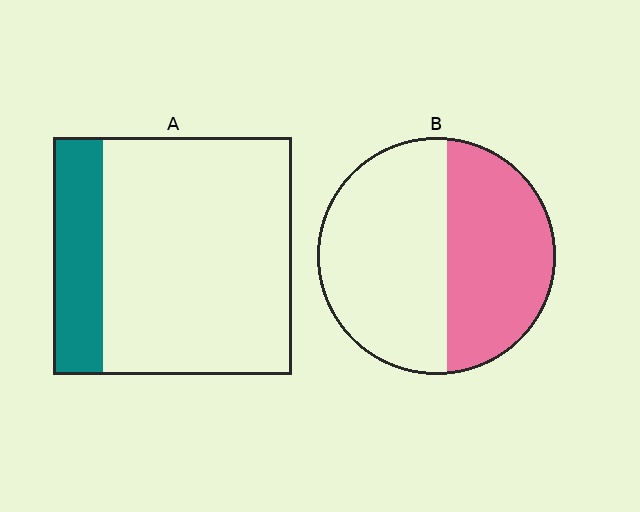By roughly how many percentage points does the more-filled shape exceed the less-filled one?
By roughly 25 percentage points (B over A).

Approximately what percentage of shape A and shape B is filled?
A is approximately 20% and B is approximately 45%.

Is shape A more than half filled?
No.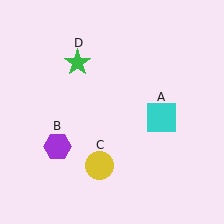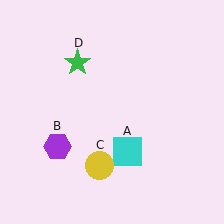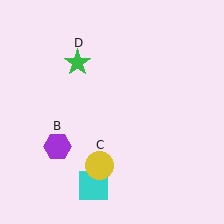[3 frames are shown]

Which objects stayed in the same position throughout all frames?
Purple hexagon (object B) and yellow circle (object C) and green star (object D) remained stationary.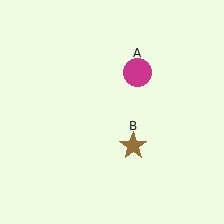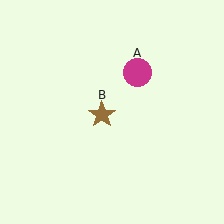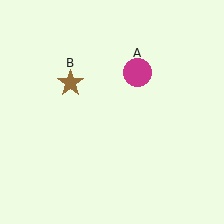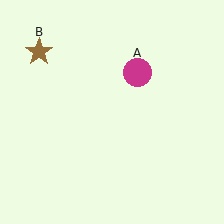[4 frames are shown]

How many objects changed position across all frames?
1 object changed position: brown star (object B).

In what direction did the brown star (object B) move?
The brown star (object B) moved up and to the left.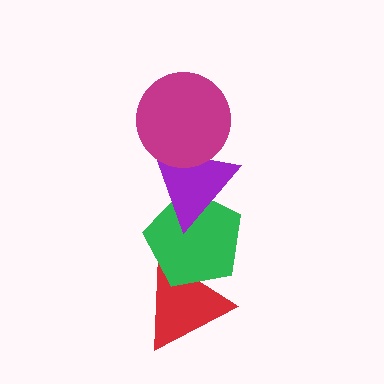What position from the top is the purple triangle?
The purple triangle is 2nd from the top.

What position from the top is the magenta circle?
The magenta circle is 1st from the top.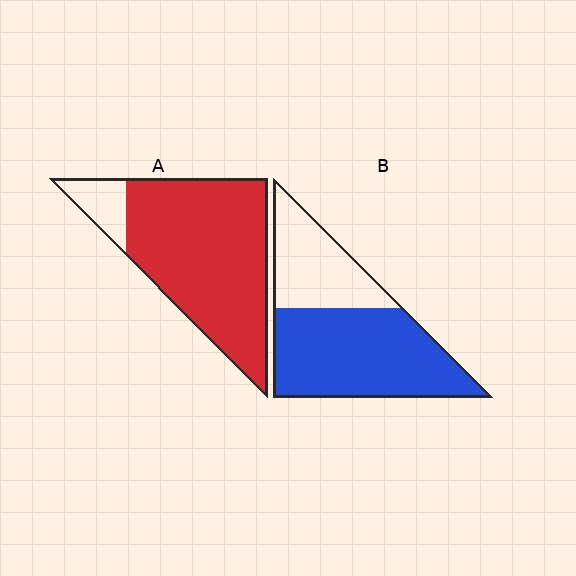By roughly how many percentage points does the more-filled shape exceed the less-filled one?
By roughly 25 percentage points (A over B).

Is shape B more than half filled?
Yes.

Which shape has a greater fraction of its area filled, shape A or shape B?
Shape A.